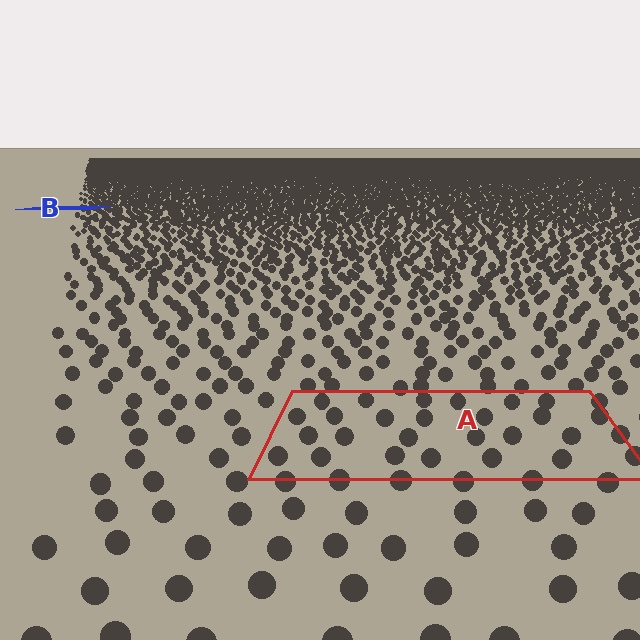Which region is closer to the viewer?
Region A is closer. The texture elements there are larger and more spread out.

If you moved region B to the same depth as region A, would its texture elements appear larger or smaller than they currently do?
They would appear larger. At a closer depth, the same texture elements are projected at a bigger on-screen size.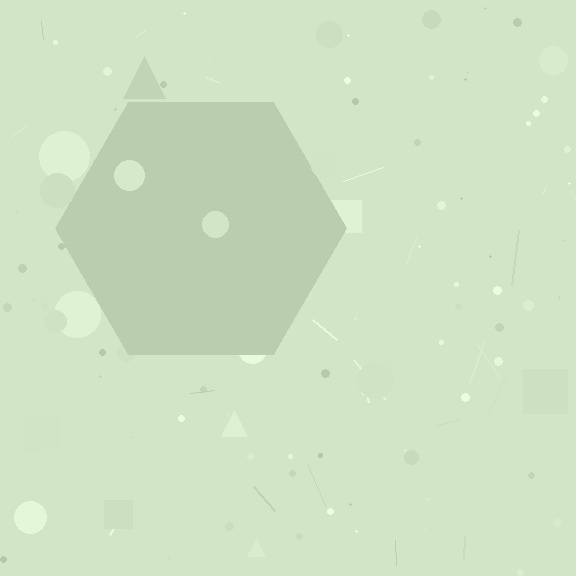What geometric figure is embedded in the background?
A hexagon is embedded in the background.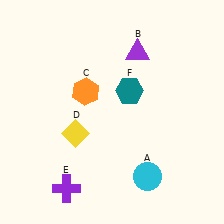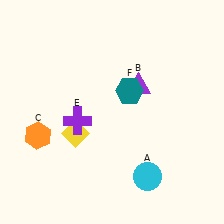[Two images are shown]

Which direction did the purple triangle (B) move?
The purple triangle (B) moved down.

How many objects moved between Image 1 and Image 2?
3 objects moved between the two images.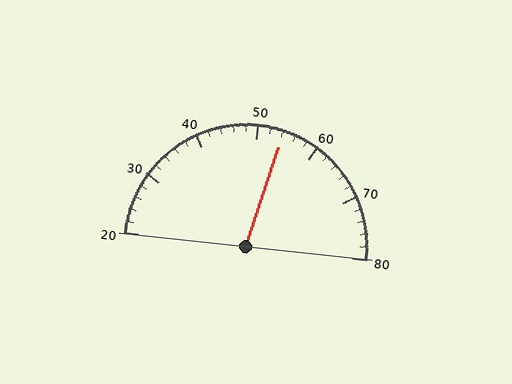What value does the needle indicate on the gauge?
The needle indicates approximately 54.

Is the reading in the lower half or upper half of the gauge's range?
The reading is in the upper half of the range (20 to 80).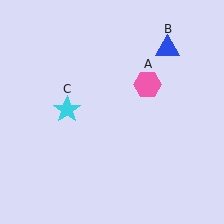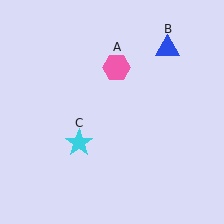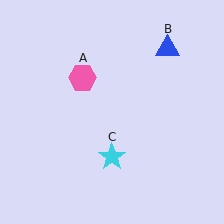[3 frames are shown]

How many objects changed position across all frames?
2 objects changed position: pink hexagon (object A), cyan star (object C).